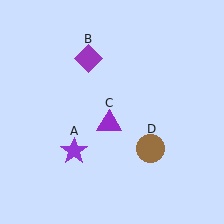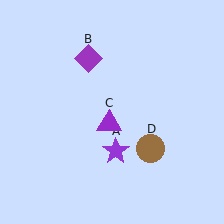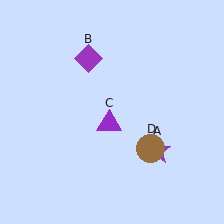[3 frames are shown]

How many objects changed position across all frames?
1 object changed position: purple star (object A).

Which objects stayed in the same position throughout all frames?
Purple diamond (object B) and purple triangle (object C) and brown circle (object D) remained stationary.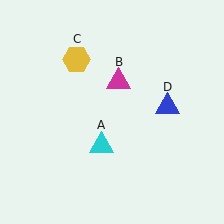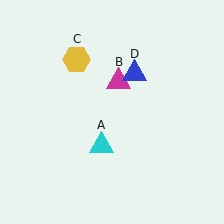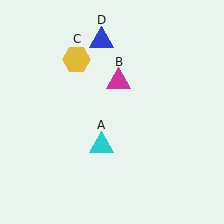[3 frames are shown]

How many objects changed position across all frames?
1 object changed position: blue triangle (object D).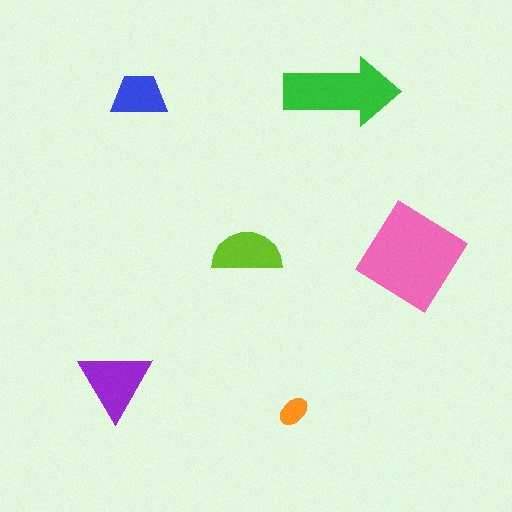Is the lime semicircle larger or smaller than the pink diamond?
Smaller.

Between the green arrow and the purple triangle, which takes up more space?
The green arrow.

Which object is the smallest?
The orange ellipse.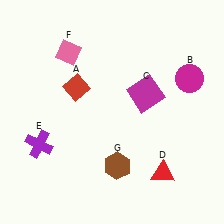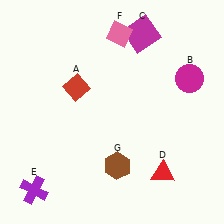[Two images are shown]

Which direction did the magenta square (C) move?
The magenta square (C) moved up.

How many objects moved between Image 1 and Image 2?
3 objects moved between the two images.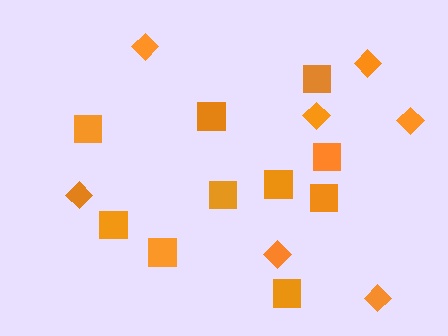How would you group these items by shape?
There are 2 groups: one group of squares (10) and one group of diamonds (7).